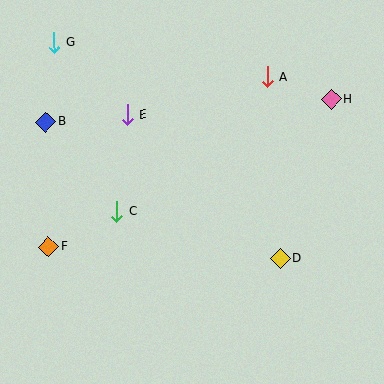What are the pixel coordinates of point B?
Point B is at (46, 122).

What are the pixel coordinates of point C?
Point C is at (117, 211).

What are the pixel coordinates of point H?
Point H is at (331, 99).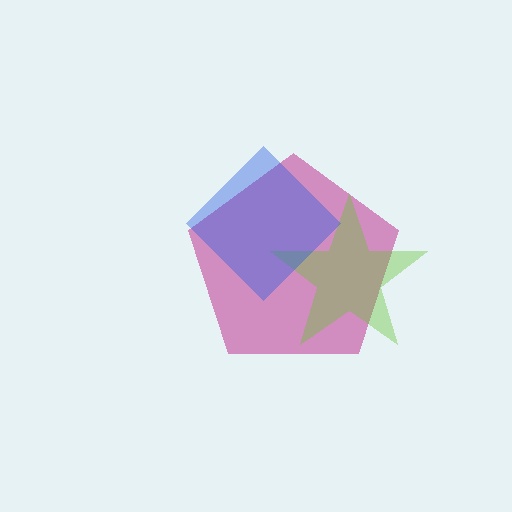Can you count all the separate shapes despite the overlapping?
Yes, there are 3 separate shapes.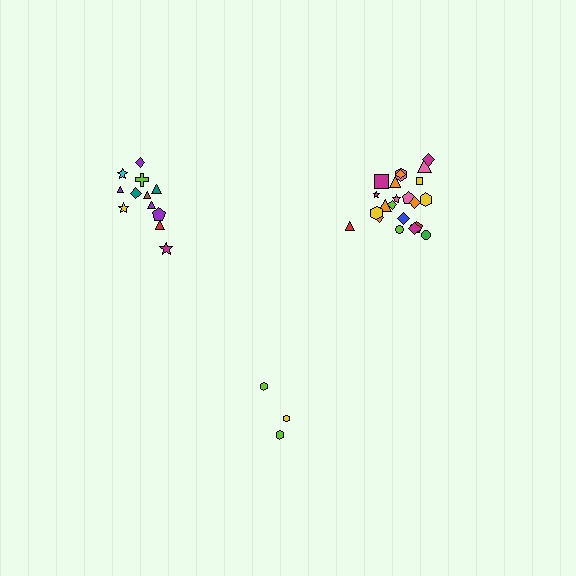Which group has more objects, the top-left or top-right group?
The top-right group.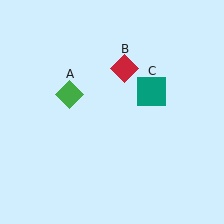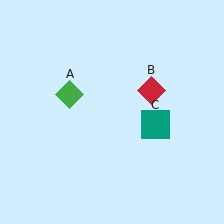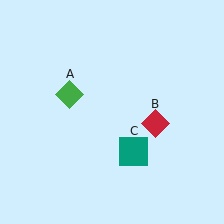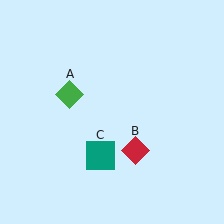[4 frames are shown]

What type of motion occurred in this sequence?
The red diamond (object B), teal square (object C) rotated clockwise around the center of the scene.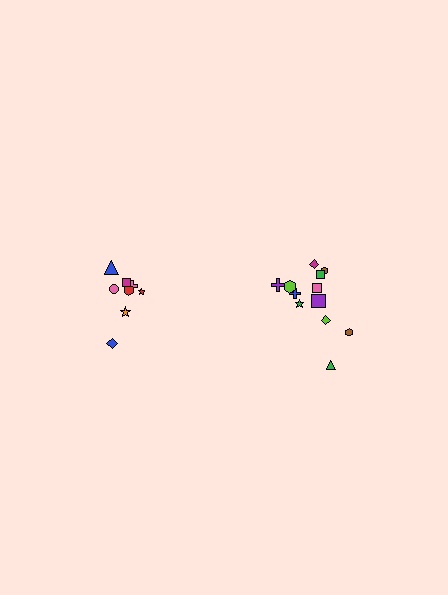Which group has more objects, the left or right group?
The right group.